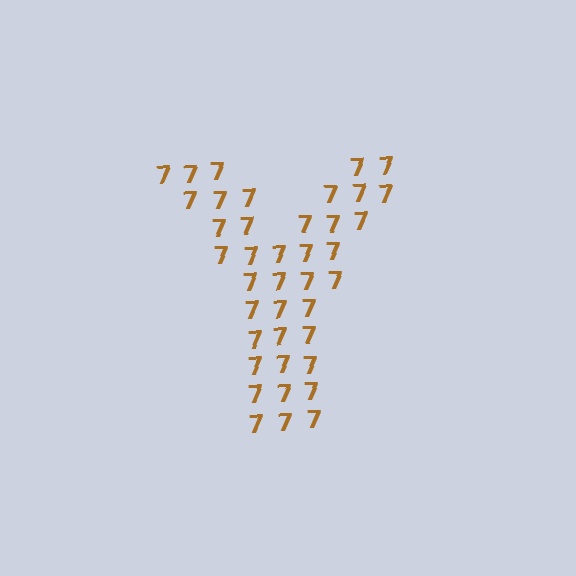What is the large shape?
The large shape is the letter Y.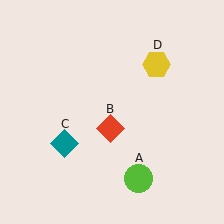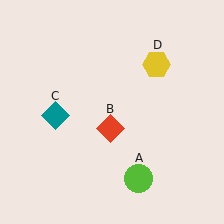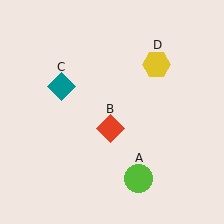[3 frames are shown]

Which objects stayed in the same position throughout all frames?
Lime circle (object A) and red diamond (object B) and yellow hexagon (object D) remained stationary.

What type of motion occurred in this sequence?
The teal diamond (object C) rotated clockwise around the center of the scene.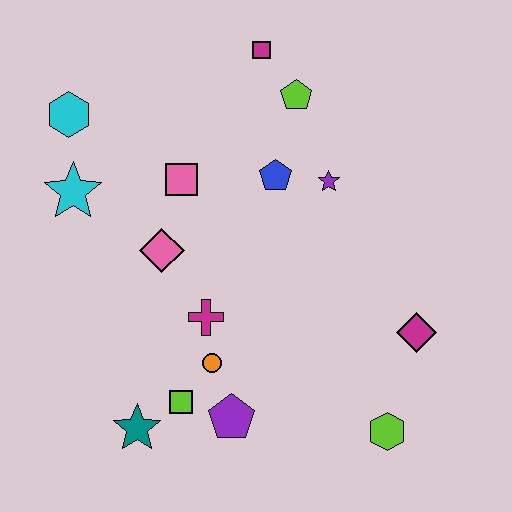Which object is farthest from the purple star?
The teal star is farthest from the purple star.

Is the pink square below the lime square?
No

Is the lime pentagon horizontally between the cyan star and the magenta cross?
No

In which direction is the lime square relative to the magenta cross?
The lime square is below the magenta cross.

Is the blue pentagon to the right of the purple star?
No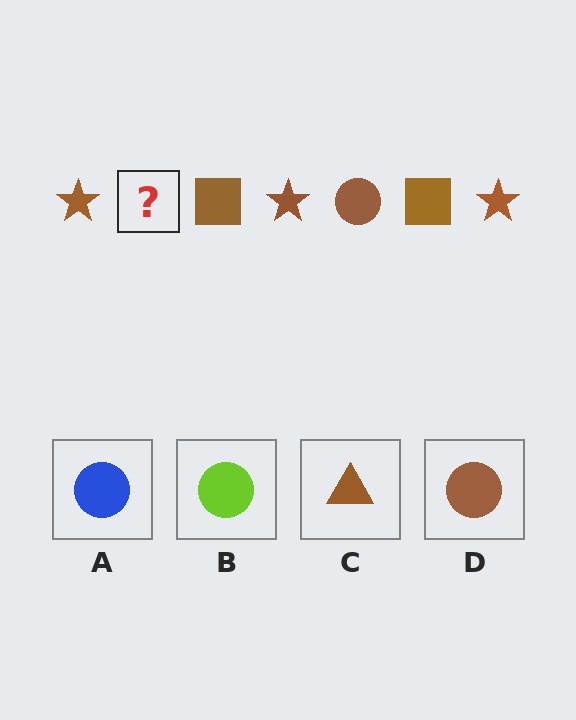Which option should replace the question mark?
Option D.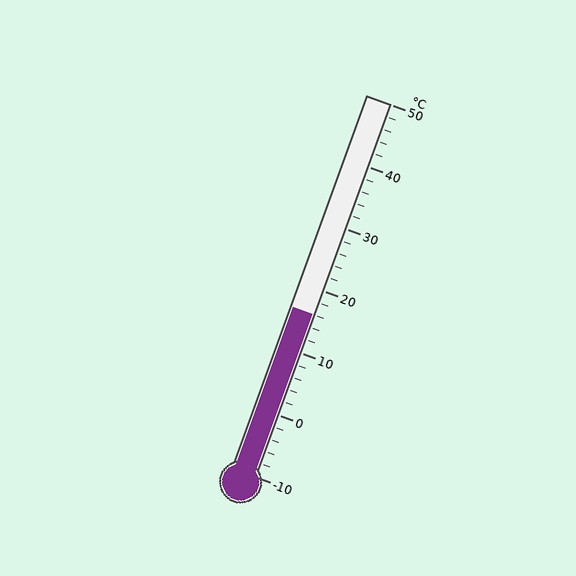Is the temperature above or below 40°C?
The temperature is below 40°C.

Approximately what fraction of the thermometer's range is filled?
The thermometer is filled to approximately 45% of its range.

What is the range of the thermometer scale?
The thermometer scale ranges from -10°C to 50°C.